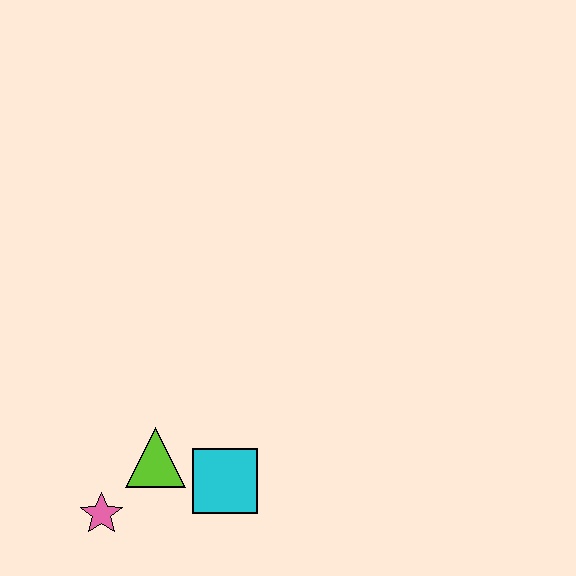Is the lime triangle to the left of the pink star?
No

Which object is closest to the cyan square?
The lime triangle is closest to the cyan square.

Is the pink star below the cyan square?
Yes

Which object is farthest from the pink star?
The cyan square is farthest from the pink star.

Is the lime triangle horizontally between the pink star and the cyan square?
Yes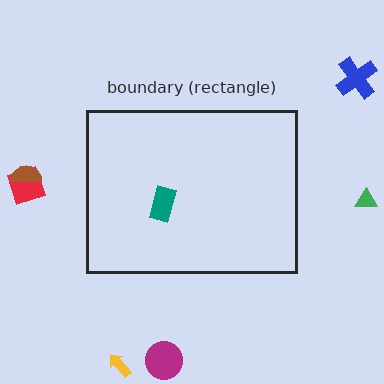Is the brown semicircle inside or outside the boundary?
Outside.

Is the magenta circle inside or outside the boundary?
Outside.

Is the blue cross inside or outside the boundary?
Outside.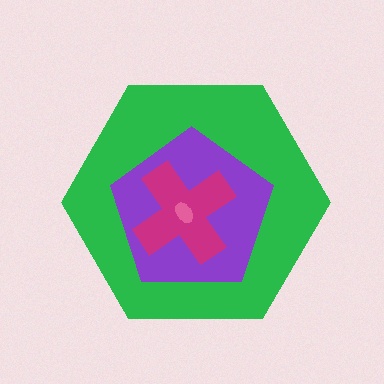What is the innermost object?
The pink ellipse.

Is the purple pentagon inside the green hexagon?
Yes.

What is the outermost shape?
The green hexagon.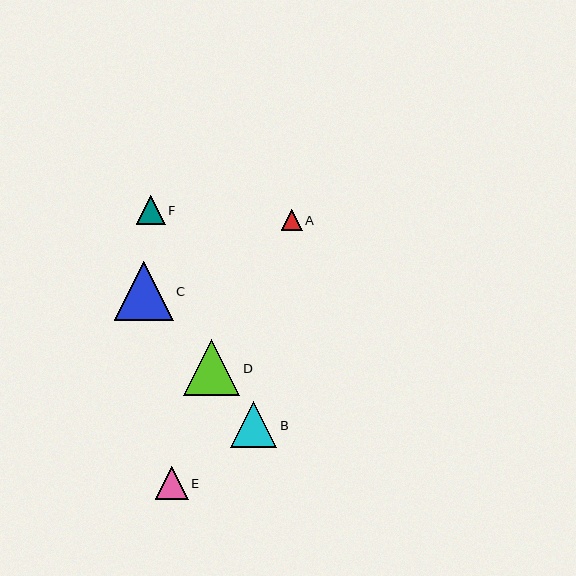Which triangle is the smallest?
Triangle A is the smallest with a size of approximately 21 pixels.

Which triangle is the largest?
Triangle C is the largest with a size of approximately 59 pixels.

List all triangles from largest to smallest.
From largest to smallest: C, D, B, E, F, A.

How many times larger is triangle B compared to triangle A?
Triangle B is approximately 2.2 times the size of triangle A.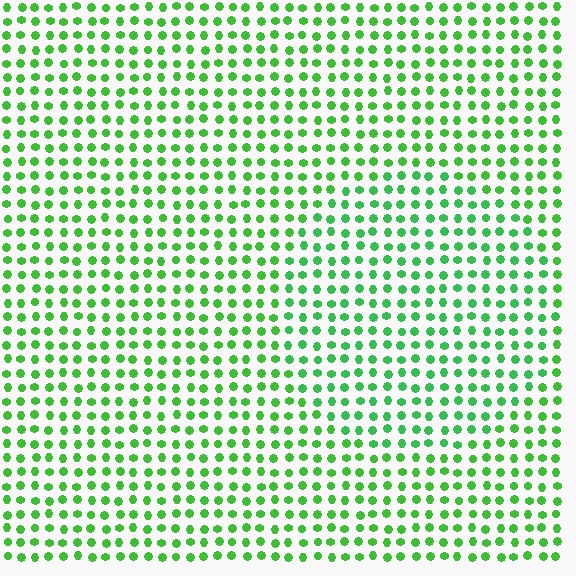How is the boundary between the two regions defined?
The boundary is defined purely by a slight shift in hue (about 17 degrees). Spacing, size, and orientation are identical on both sides.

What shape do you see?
I see a circle.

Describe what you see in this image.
The image is filled with small green elements in a uniform arrangement. A circle-shaped region is visible where the elements are tinted to a slightly different hue, forming a subtle color boundary.